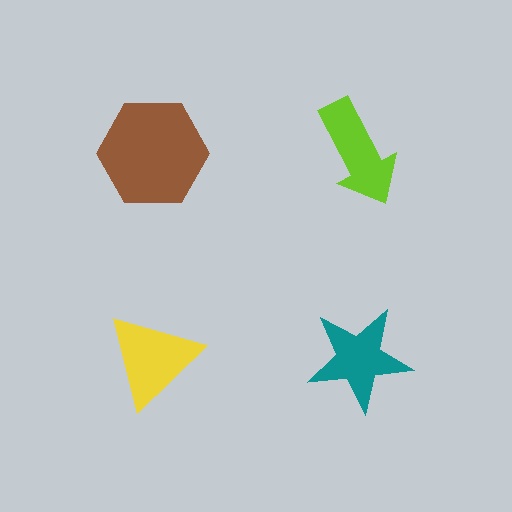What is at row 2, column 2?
A teal star.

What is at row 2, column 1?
A yellow triangle.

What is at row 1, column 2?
A lime arrow.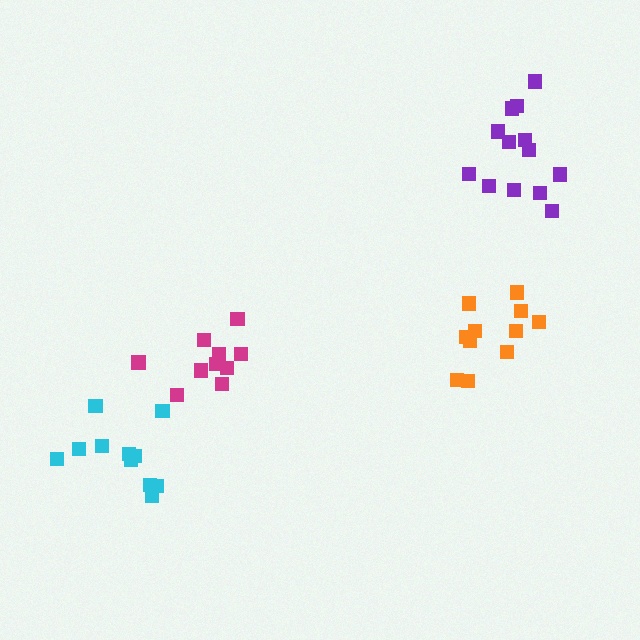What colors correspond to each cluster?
The clusters are colored: magenta, orange, purple, cyan.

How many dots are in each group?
Group 1: 10 dots, Group 2: 11 dots, Group 3: 13 dots, Group 4: 11 dots (45 total).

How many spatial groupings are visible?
There are 4 spatial groupings.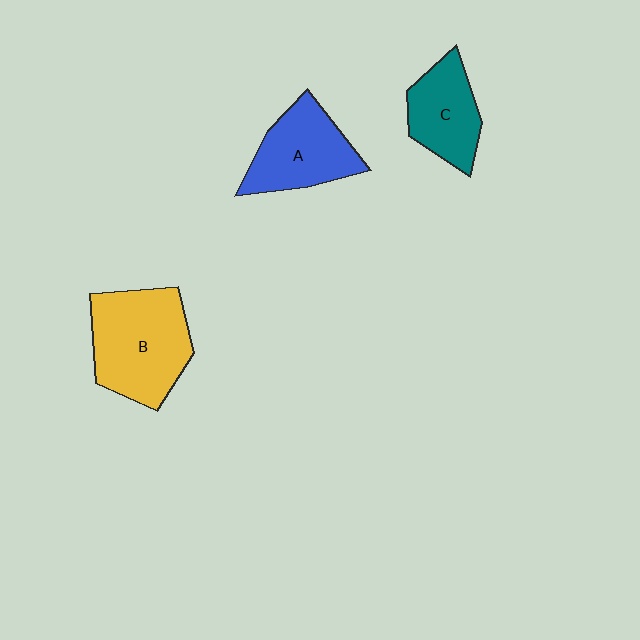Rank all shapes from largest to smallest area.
From largest to smallest: B (yellow), A (blue), C (teal).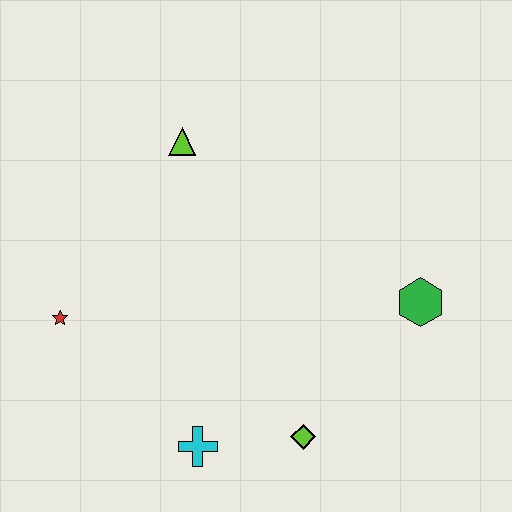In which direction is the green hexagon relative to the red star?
The green hexagon is to the right of the red star.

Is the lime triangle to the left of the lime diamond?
Yes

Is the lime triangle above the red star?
Yes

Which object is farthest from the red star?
The green hexagon is farthest from the red star.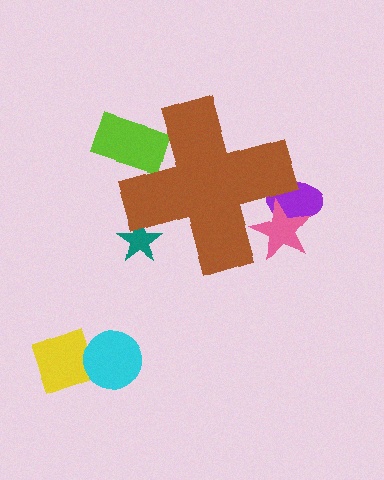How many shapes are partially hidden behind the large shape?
4 shapes are partially hidden.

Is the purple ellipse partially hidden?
Yes, the purple ellipse is partially hidden behind the brown cross.